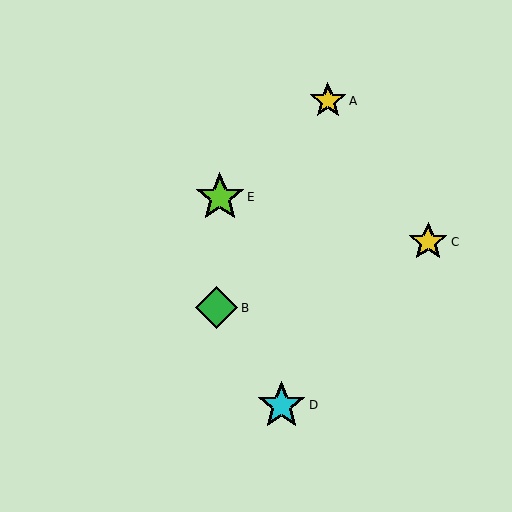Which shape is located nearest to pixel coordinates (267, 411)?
The cyan star (labeled D) at (282, 405) is nearest to that location.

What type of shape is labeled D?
Shape D is a cyan star.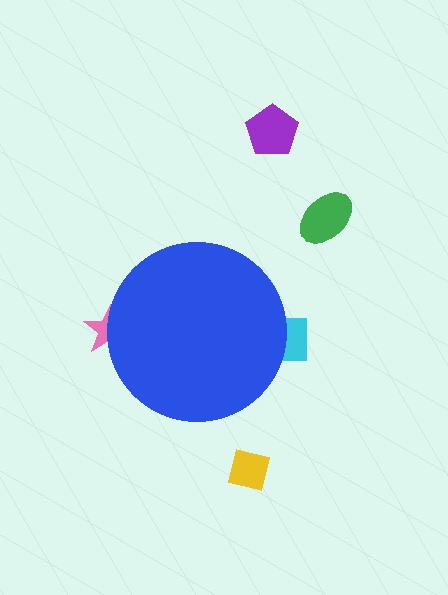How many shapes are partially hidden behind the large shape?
2 shapes are partially hidden.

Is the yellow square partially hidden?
No, the yellow square is fully visible.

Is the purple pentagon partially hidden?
No, the purple pentagon is fully visible.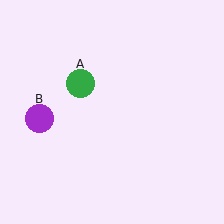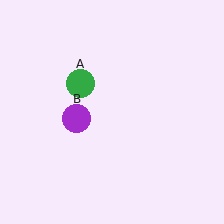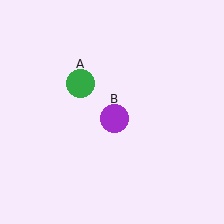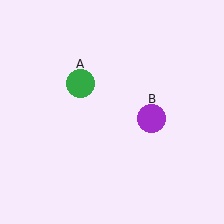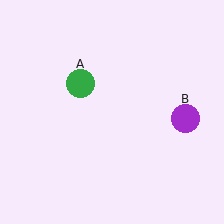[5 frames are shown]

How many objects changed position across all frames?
1 object changed position: purple circle (object B).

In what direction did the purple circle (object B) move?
The purple circle (object B) moved right.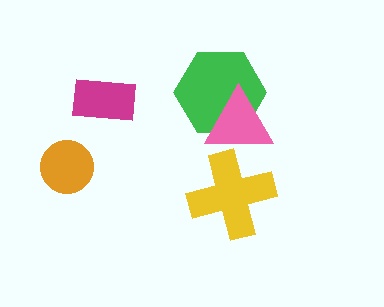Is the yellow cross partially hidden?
No, no other shape covers it.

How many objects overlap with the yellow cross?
1 object overlaps with the yellow cross.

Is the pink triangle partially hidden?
Yes, it is partially covered by another shape.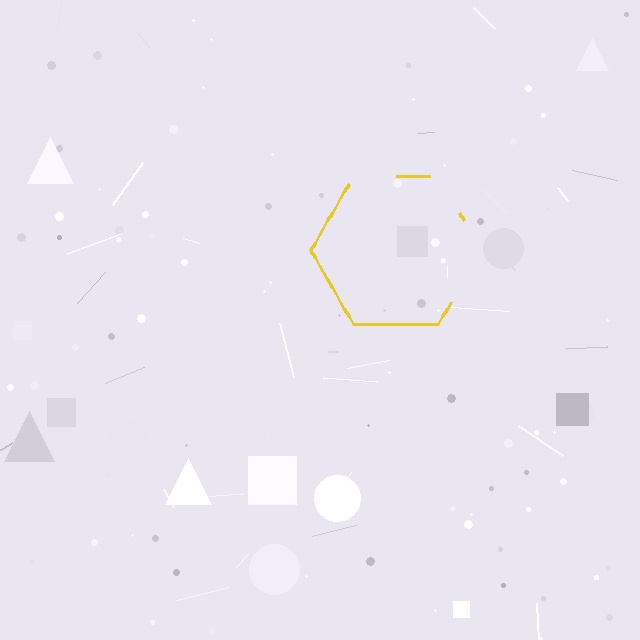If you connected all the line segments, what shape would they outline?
They would outline a hexagon.